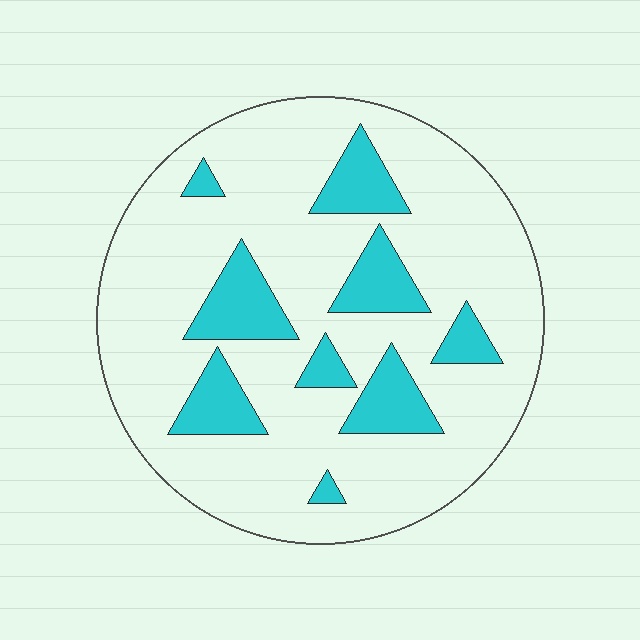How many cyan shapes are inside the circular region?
9.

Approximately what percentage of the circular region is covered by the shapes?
Approximately 20%.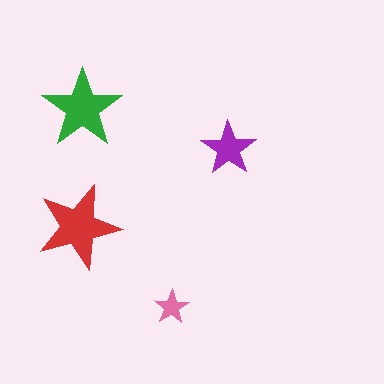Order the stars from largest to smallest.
the red one, the green one, the purple one, the pink one.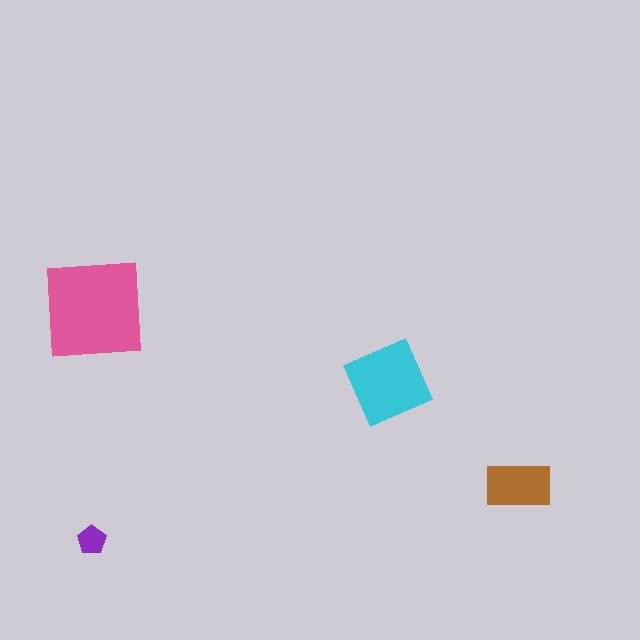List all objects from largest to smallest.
The pink square, the cyan diamond, the brown rectangle, the purple pentagon.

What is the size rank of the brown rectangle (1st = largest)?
3rd.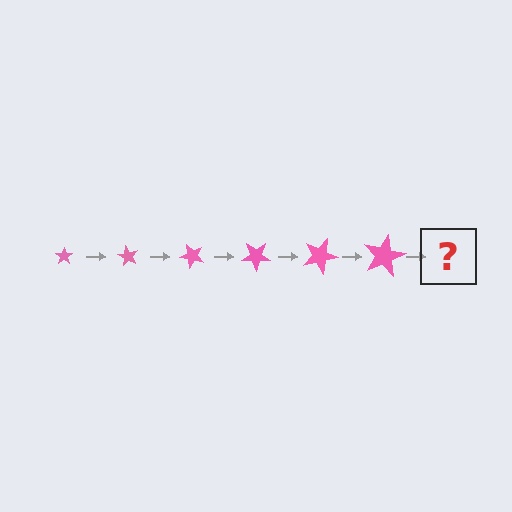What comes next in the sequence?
The next element should be a star, larger than the previous one and rotated 360 degrees from the start.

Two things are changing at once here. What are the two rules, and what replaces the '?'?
The two rules are that the star grows larger each step and it rotates 60 degrees each step. The '?' should be a star, larger than the previous one and rotated 360 degrees from the start.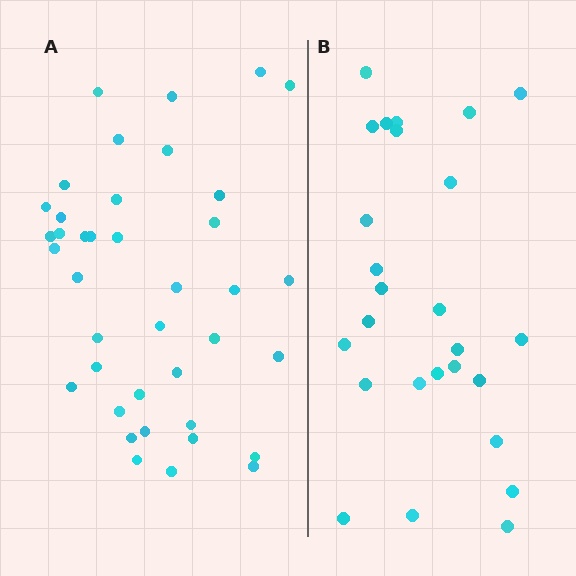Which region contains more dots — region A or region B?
Region A (the left region) has more dots.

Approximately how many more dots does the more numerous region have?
Region A has approximately 15 more dots than region B.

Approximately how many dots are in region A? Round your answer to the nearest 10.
About 40 dots. (The exact count is 39, which rounds to 40.)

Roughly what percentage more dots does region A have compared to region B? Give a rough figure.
About 50% more.